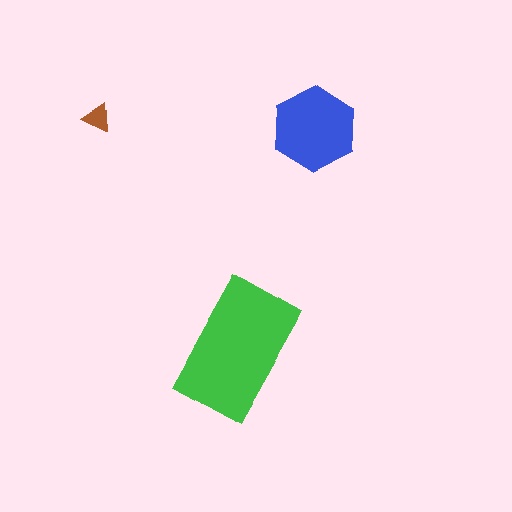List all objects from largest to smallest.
The green rectangle, the blue hexagon, the brown triangle.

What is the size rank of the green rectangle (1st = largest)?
1st.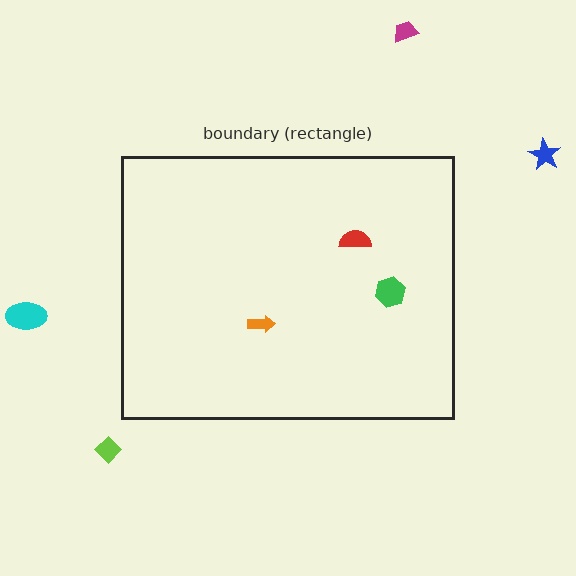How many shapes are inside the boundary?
3 inside, 4 outside.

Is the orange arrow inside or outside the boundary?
Inside.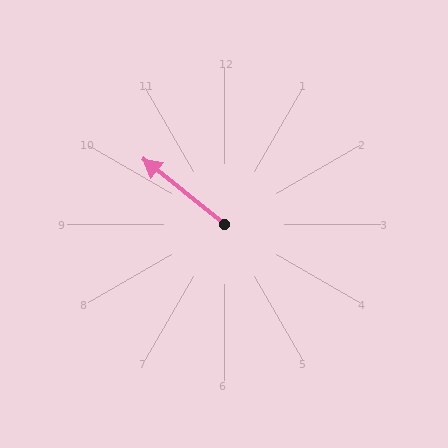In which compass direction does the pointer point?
Northwest.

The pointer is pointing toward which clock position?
Roughly 10 o'clock.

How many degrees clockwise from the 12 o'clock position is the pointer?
Approximately 309 degrees.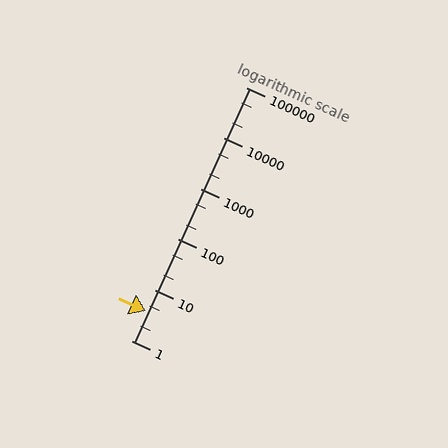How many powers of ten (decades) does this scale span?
The scale spans 5 decades, from 1 to 100000.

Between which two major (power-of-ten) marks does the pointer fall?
The pointer is between 1 and 10.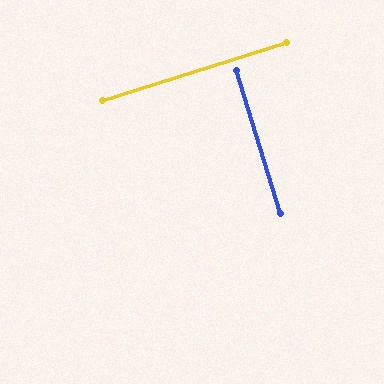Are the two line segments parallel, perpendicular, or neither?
Perpendicular — they meet at approximately 89°.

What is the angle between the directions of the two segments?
Approximately 89 degrees.